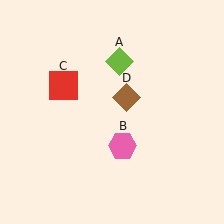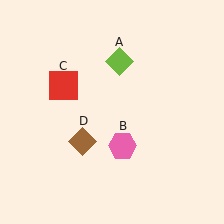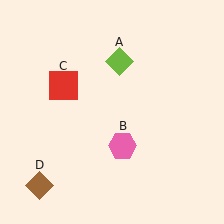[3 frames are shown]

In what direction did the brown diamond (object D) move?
The brown diamond (object D) moved down and to the left.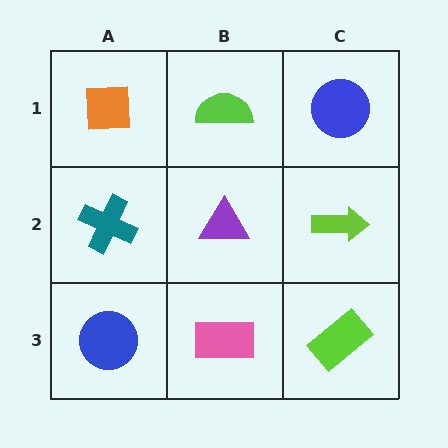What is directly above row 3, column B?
A purple triangle.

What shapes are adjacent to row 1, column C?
A lime arrow (row 2, column C), a lime semicircle (row 1, column B).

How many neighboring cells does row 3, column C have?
2.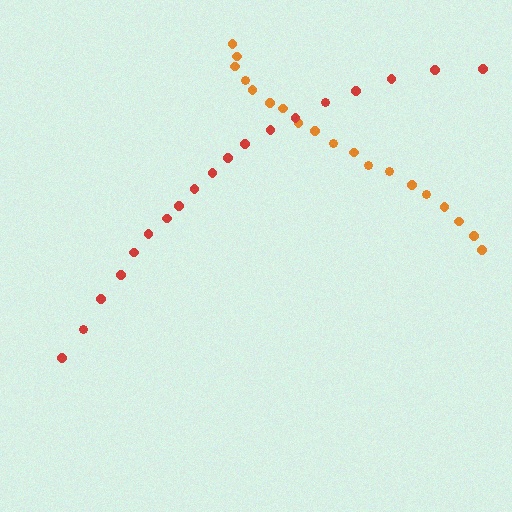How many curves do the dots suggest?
There are 2 distinct paths.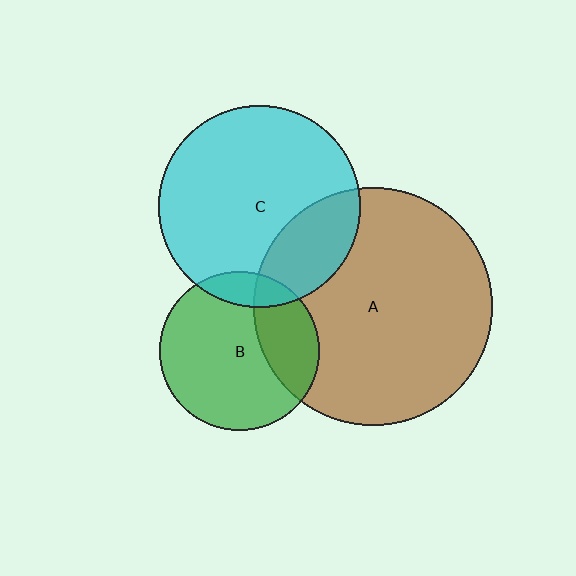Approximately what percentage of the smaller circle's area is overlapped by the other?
Approximately 10%.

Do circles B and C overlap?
Yes.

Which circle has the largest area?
Circle A (brown).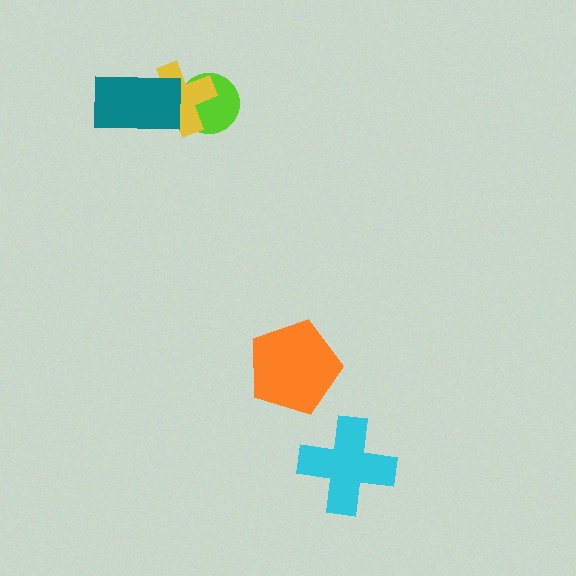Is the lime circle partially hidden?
Yes, it is partially covered by another shape.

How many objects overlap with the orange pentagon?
0 objects overlap with the orange pentagon.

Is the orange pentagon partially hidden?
No, no other shape covers it.